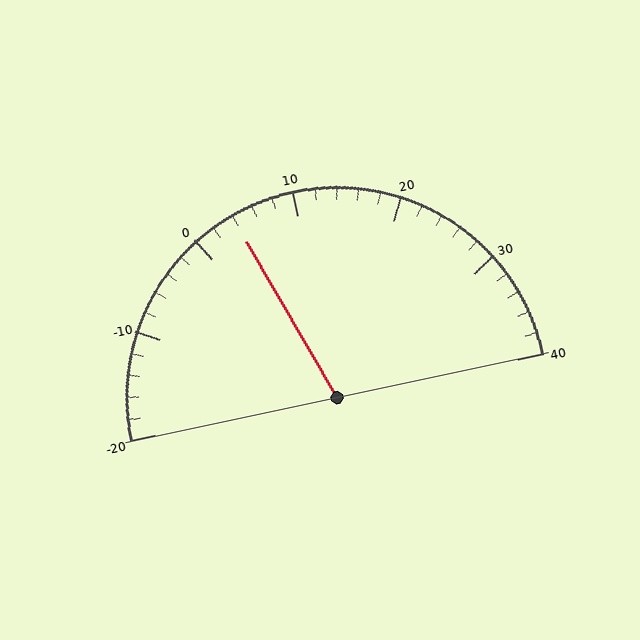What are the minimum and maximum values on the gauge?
The gauge ranges from -20 to 40.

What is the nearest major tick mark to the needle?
The nearest major tick mark is 0.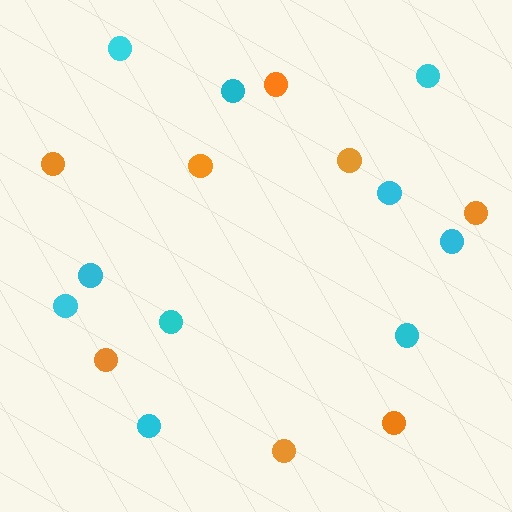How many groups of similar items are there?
There are 2 groups: one group of cyan circles (10) and one group of orange circles (8).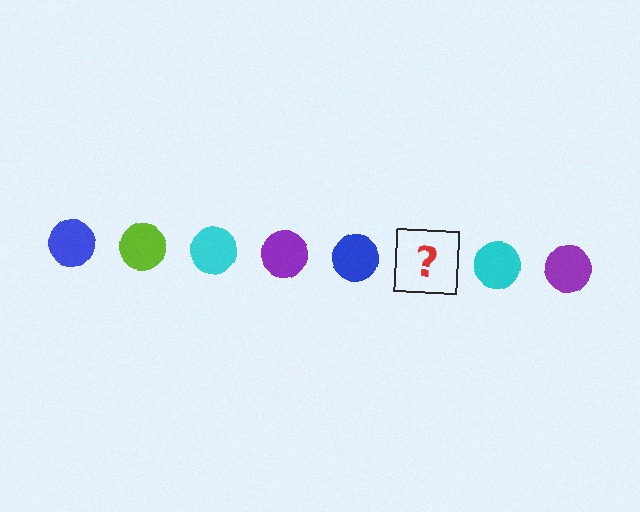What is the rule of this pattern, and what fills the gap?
The rule is that the pattern cycles through blue, lime, cyan, purple circles. The gap should be filled with a lime circle.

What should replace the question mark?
The question mark should be replaced with a lime circle.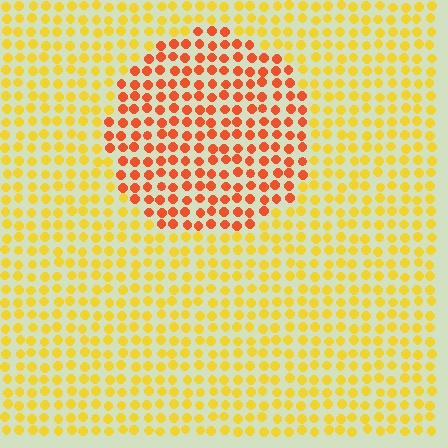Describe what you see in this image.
The image is filled with small yellow elements in a uniform arrangement. A circle-shaped region is visible where the elements are tinted to a slightly different hue, forming a subtle color boundary.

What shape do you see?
I see a circle.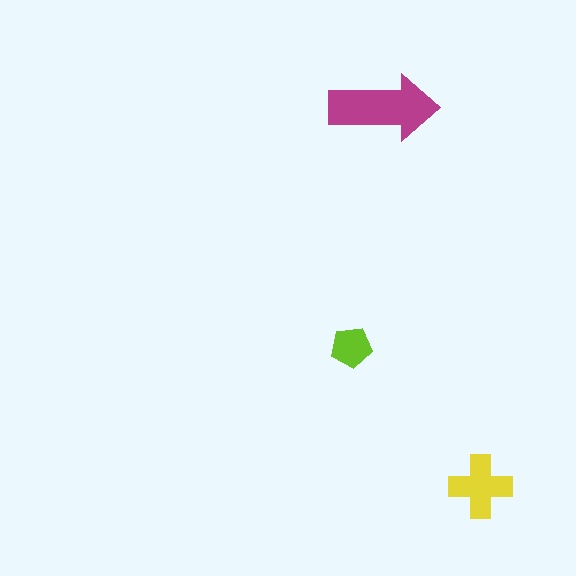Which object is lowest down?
The yellow cross is bottommost.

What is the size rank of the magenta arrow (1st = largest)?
1st.